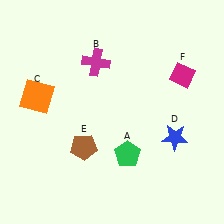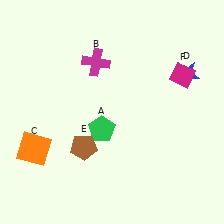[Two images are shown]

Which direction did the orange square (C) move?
The orange square (C) moved down.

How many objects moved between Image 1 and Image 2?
3 objects moved between the two images.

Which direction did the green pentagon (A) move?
The green pentagon (A) moved left.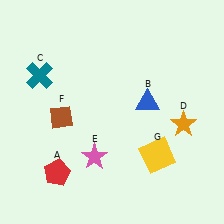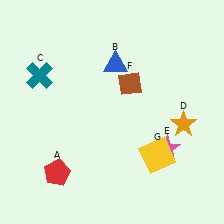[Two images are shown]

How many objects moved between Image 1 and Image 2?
3 objects moved between the two images.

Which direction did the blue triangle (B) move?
The blue triangle (B) moved up.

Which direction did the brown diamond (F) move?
The brown diamond (F) moved right.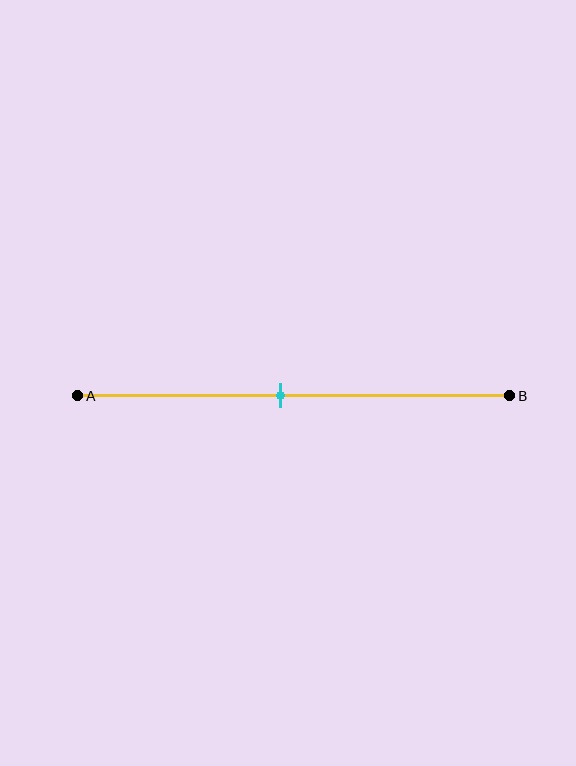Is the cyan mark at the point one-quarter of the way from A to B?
No, the mark is at about 45% from A, not at the 25% one-quarter point.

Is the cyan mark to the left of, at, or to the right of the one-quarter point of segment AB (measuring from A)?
The cyan mark is to the right of the one-quarter point of segment AB.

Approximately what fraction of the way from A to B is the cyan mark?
The cyan mark is approximately 45% of the way from A to B.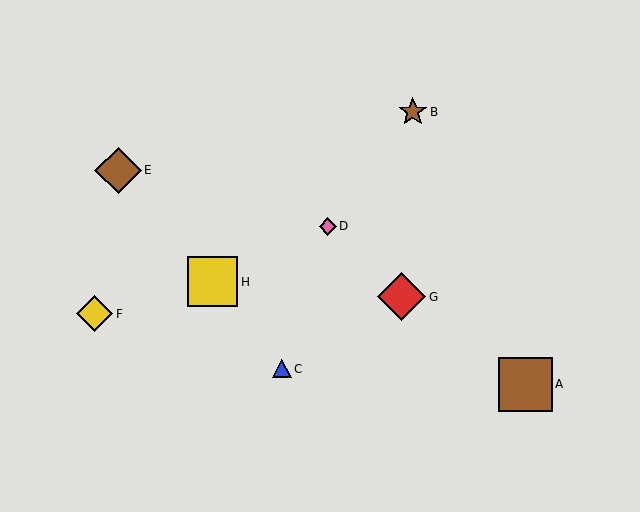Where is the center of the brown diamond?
The center of the brown diamond is at (118, 170).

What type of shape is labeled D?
Shape D is a pink diamond.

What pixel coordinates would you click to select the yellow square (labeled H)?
Click at (213, 282) to select the yellow square H.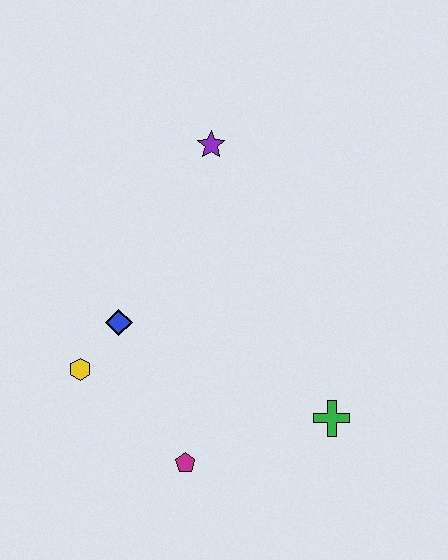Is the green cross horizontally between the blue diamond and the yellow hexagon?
No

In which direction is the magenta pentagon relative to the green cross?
The magenta pentagon is to the left of the green cross.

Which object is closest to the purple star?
The blue diamond is closest to the purple star.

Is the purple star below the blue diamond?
No